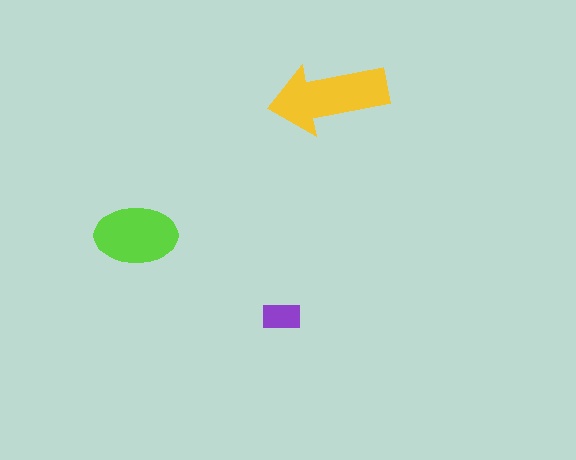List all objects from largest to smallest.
The yellow arrow, the lime ellipse, the purple rectangle.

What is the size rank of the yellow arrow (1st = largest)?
1st.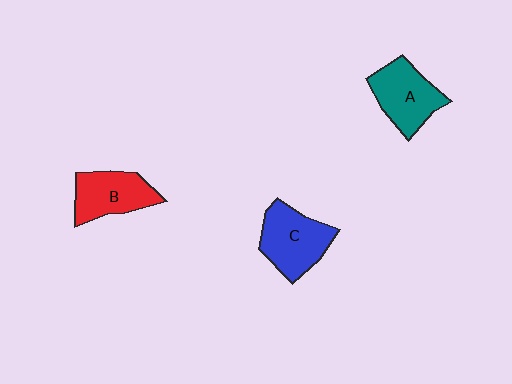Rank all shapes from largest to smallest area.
From largest to smallest: C (blue), A (teal), B (red).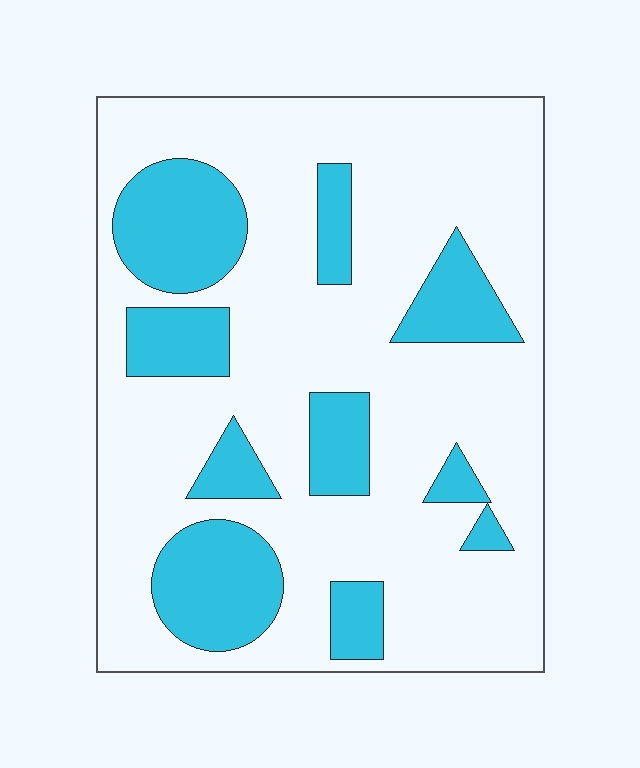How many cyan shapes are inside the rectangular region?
10.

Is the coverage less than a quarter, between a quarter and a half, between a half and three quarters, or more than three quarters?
Between a quarter and a half.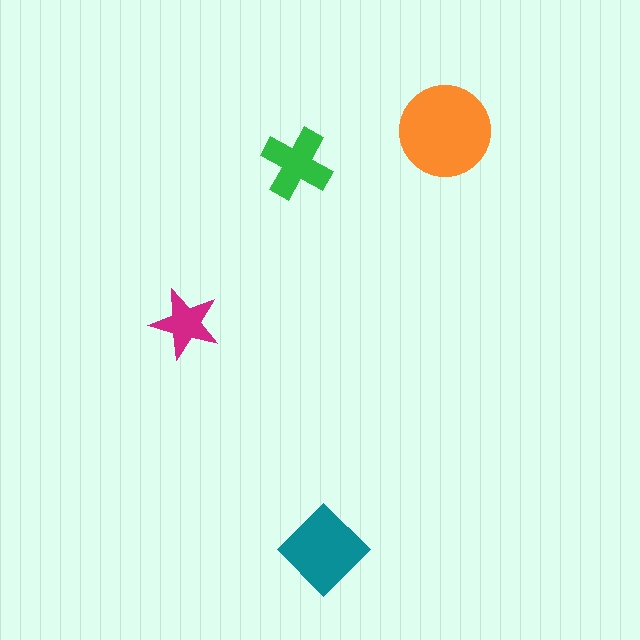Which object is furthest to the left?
The magenta star is leftmost.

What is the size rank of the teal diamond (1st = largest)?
2nd.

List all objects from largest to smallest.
The orange circle, the teal diamond, the green cross, the magenta star.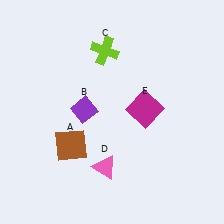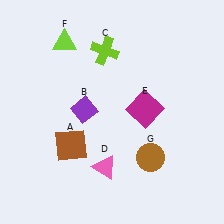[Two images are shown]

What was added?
A lime triangle (F), a brown circle (G) were added in Image 2.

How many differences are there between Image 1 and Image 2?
There are 2 differences between the two images.